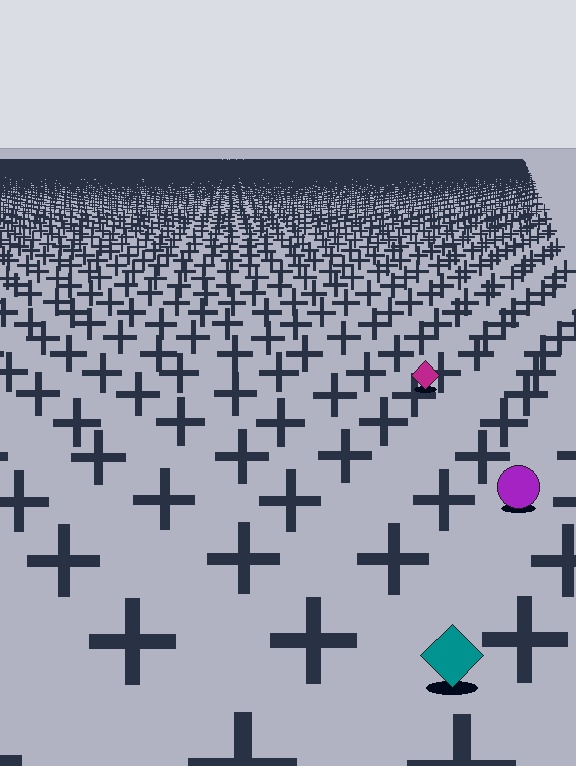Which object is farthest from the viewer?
The magenta diamond is farthest from the viewer. It appears smaller and the ground texture around it is denser.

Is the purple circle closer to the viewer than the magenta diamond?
Yes. The purple circle is closer — you can tell from the texture gradient: the ground texture is coarser near it.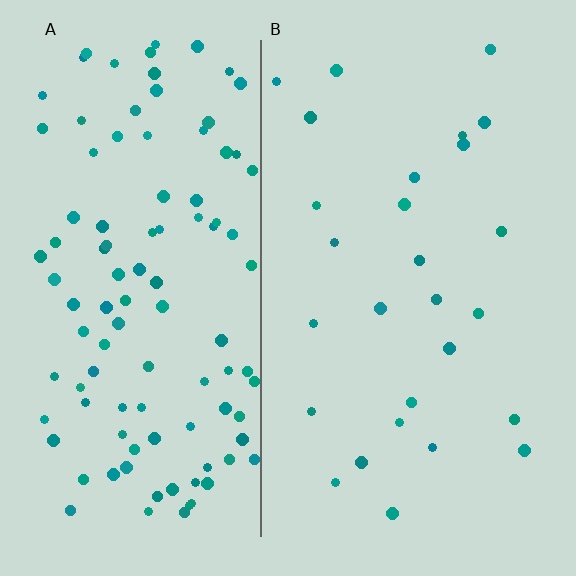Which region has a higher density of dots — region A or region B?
A (the left).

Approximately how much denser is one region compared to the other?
Approximately 3.9× — region A over region B.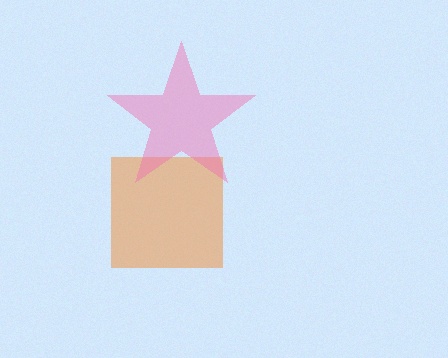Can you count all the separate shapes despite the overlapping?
Yes, there are 2 separate shapes.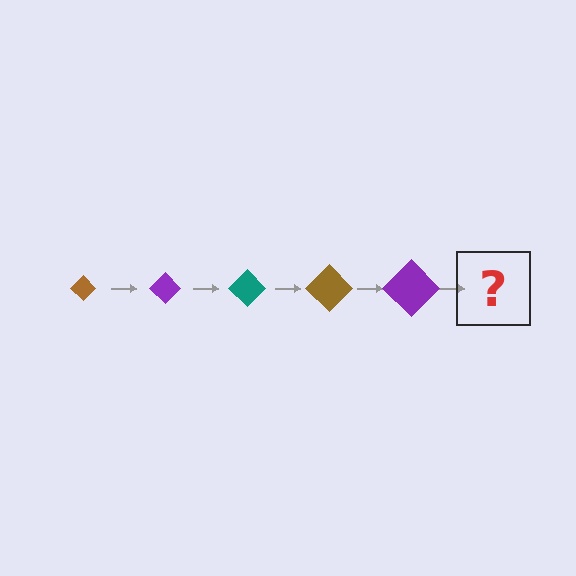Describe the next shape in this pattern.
It should be a teal diamond, larger than the previous one.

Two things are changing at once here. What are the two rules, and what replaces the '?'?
The two rules are that the diamond grows larger each step and the color cycles through brown, purple, and teal. The '?' should be a teal diamond, larger than the previous one.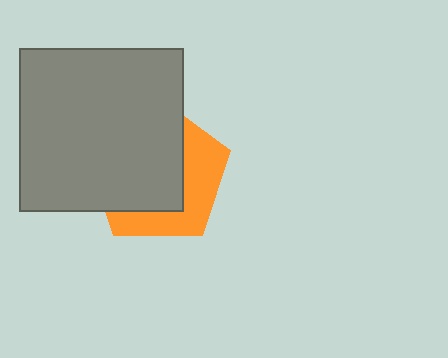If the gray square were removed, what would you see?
You would see the complete orange pentagon.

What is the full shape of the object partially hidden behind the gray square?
The partially hidden object is an orange pentagon.